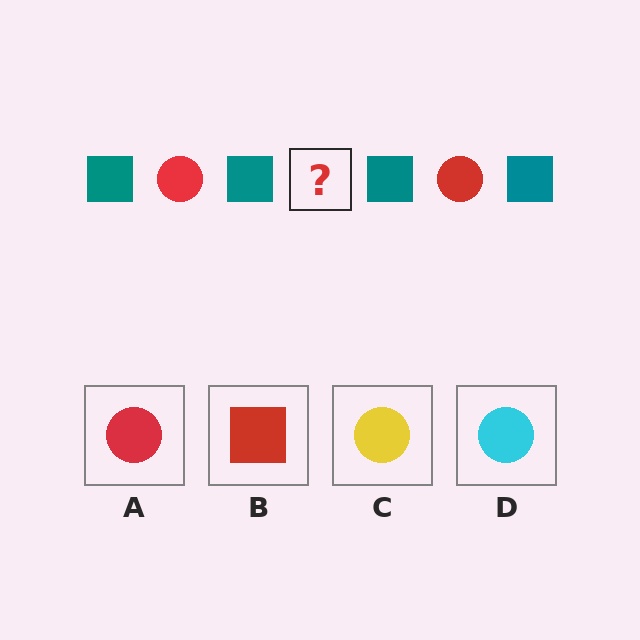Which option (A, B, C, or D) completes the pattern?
A.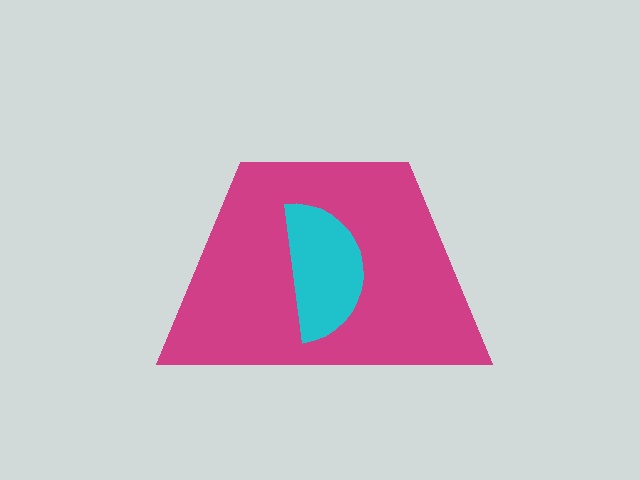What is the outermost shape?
The magenta trapezoid.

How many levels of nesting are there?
2.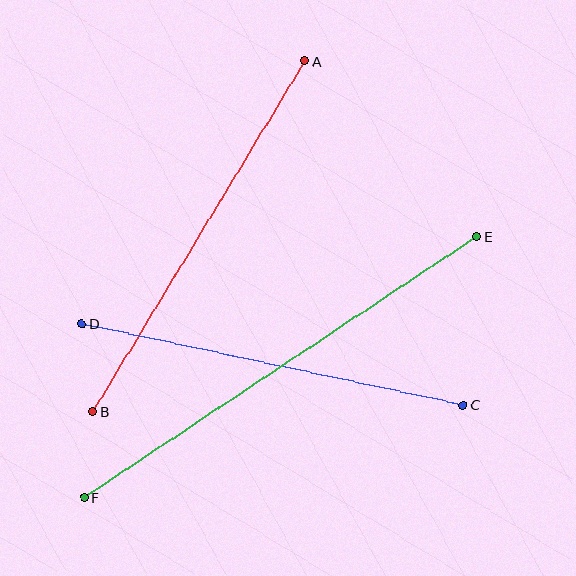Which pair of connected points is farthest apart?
Points E and F are farthest apart.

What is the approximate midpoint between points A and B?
The midpoint is at approximately (199, 236) pixels.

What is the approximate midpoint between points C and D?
The midpoint is at approximately (272, 365) pixels.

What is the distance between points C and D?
The distance is approximately 390 pixels.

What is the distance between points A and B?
The distance is approximately 409 pixels.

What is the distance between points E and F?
The distance is approximately 471 pixels.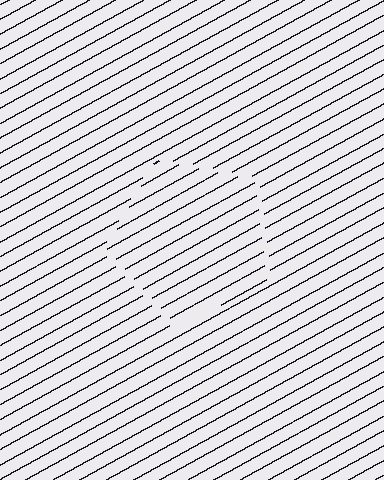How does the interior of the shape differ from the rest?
The interior of the shape contains the same grating, shifted by half a period — the contour is defined by the phase discontinuity where line-ends from the inner and outer gratings abut.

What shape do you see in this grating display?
An illusory pentagon. The interior of the shape contains the same grating, shifted by half a period — the contour is defined by the phase discontinuity where line-ends from the inner and outer gratings abut.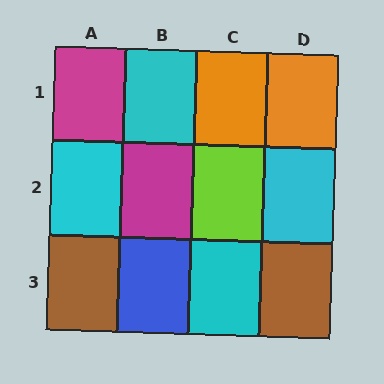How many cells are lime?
1 cell is lime.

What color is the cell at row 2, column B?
Magenta.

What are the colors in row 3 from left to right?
Brown, blue, cyan, brown.